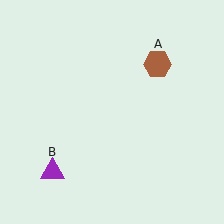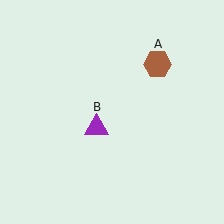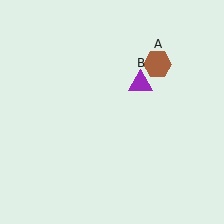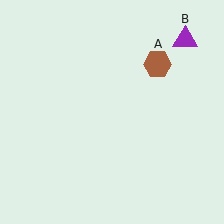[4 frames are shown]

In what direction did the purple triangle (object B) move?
The purple triangle (object B) moved up and to the right.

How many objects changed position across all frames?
1 object changed position: purple triangle (object B).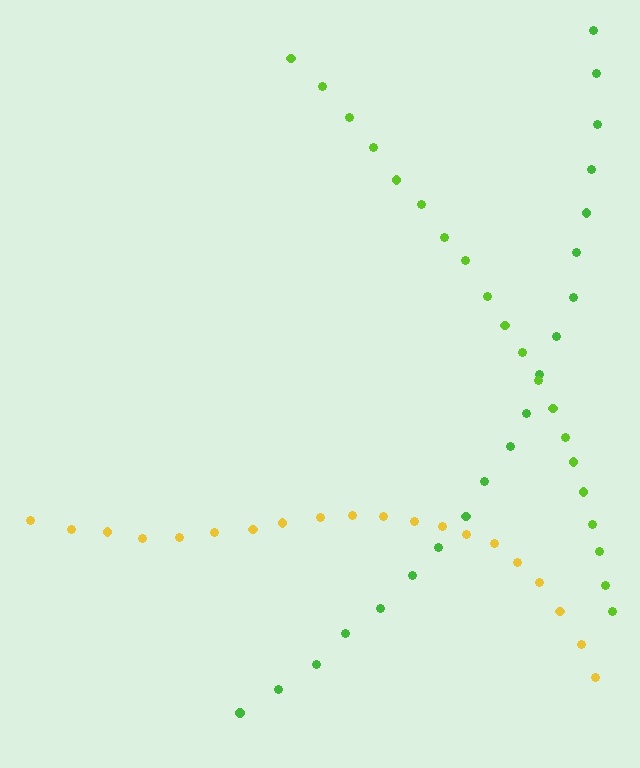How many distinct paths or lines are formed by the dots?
There are 3 distinct paths.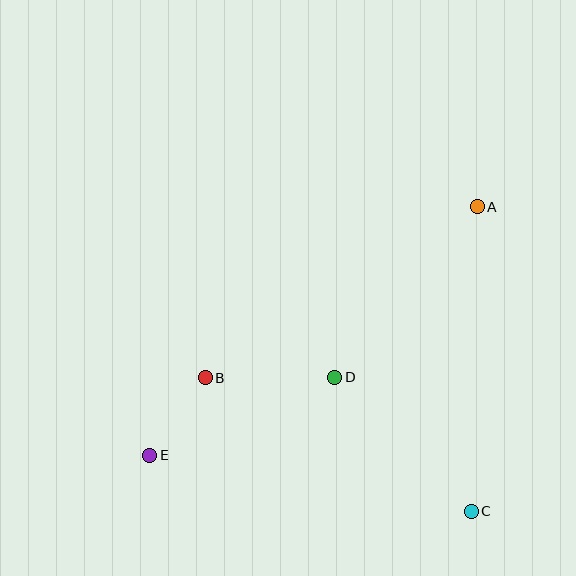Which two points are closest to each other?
Points B and E are closest to each other.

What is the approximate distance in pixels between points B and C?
The distance between B and C is approximately 298 pixels.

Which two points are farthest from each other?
Points A and E are farthest from each other.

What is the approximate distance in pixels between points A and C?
The distance between A and C is approximately 305 pixels.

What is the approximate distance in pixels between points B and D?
The distance between B and D is approximately 130 pixels.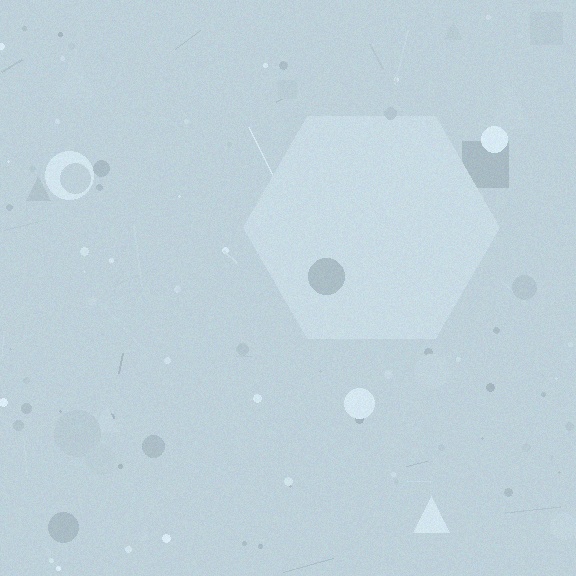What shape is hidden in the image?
A hexagon is hidden in the image.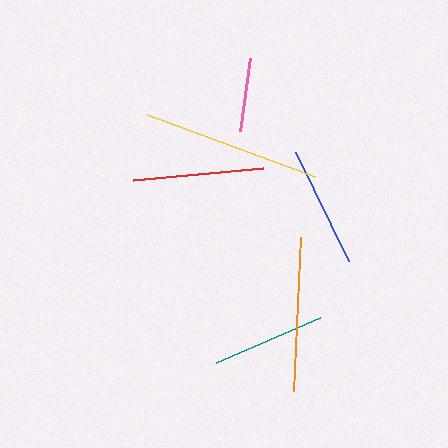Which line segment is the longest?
The yellow line is the longest at approximately 179 pixels.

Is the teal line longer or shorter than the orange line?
The orange line is longer than the teal line.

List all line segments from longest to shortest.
From longest to shortest: yellow, orange, red, blue, teal, pink.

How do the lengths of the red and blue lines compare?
The red and blue lines are approximately the same length.